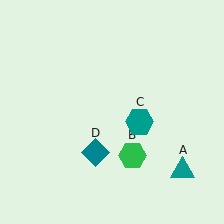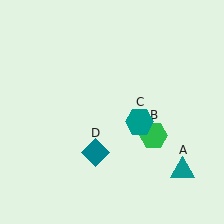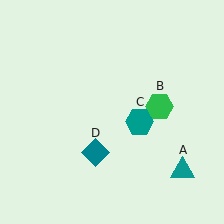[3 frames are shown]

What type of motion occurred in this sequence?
The green hexagon (object B) rotated counterclockwise around the center of the scene.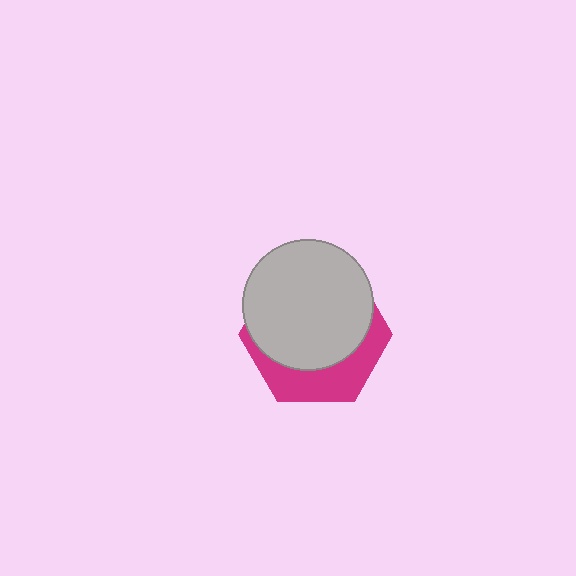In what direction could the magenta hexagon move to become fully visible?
The magenta hexagon could move down. That would shift it out from behind the light gray circle entirely.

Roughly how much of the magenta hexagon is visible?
A small part of it is visible (roughly 33%).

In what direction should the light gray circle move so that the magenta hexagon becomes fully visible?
The light gray circle should move up. That is the shortest direction to clear the overlap and leave the magenta hexagon fully visible.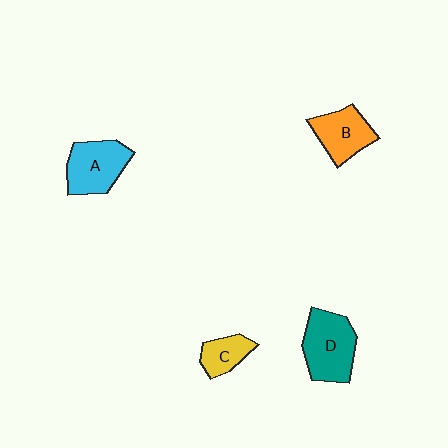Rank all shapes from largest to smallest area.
From largest to smallest: D (teal), A (cyan), B (orange), C (yellow).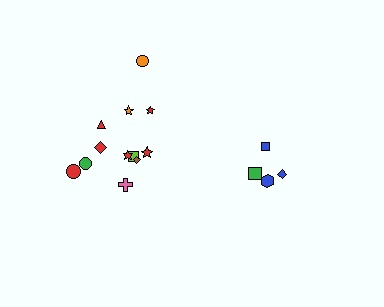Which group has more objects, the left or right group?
The left group.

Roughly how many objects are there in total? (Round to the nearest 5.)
Roughly 15 objects in total.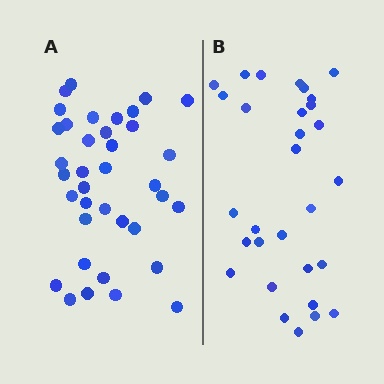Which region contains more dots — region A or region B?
Region A (the left region) has more dots.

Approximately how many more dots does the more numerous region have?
Region A has roughly 8 or so more dots than region B.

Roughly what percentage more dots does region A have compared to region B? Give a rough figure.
About 25% more.